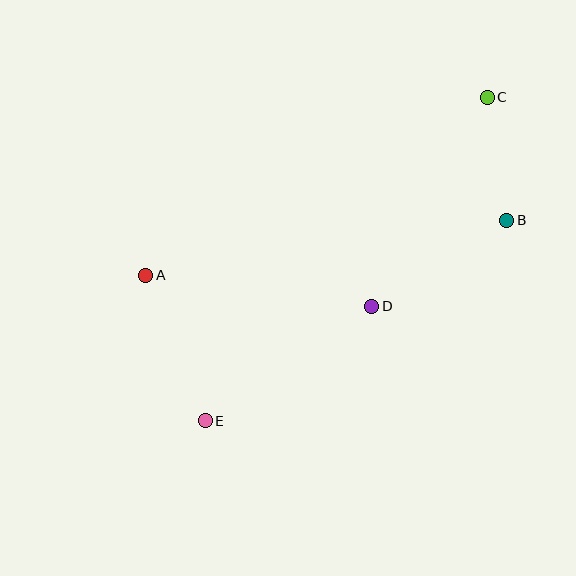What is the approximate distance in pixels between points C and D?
The distance between C and D is approximately 239 pixels.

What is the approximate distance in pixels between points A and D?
The distance between A and D is approximately 228 pixels.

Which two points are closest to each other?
Points B and C are closest to each other.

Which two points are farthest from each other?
Points C and E are farthest from each other.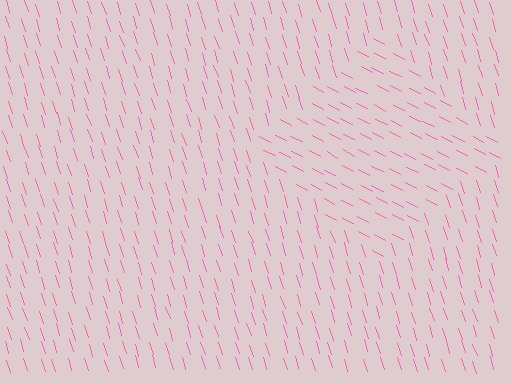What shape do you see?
I see a diamond.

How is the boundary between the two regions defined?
The boundary is defined purely by a change in line orientation (approximately 45 degrees difference). All lines are the same color and thickness.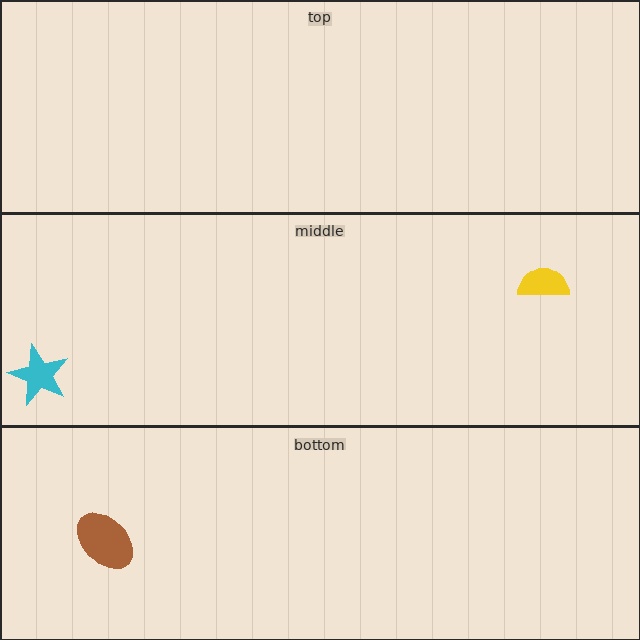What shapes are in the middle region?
The yellow semicircle, the cyan star.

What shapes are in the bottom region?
The brown ellipse.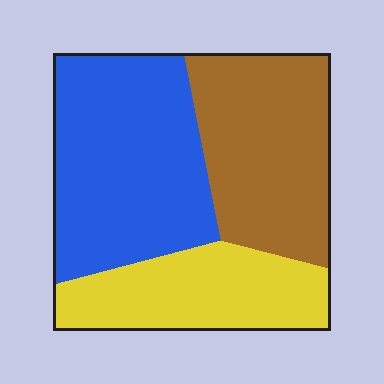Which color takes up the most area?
Blue, at roughly 40%.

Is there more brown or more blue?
Blue.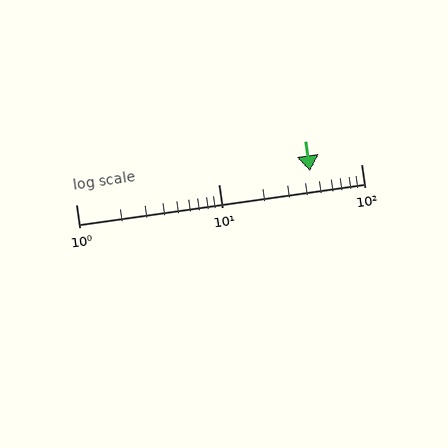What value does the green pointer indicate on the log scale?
The pointer indicates approximately 44.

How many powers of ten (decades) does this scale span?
The scale spans 2 decades, from 1 to 100.